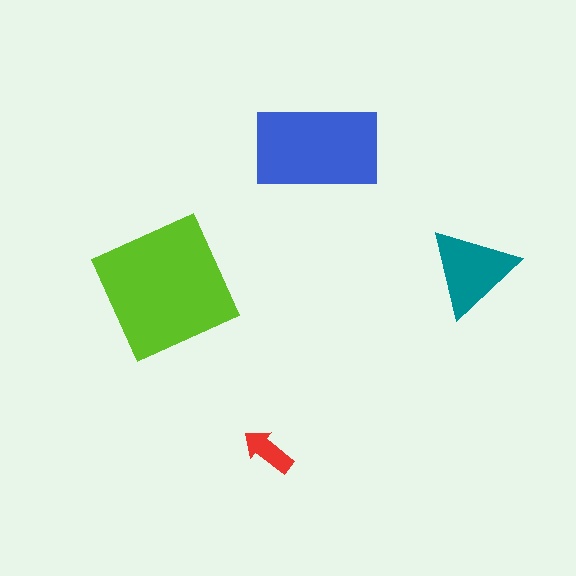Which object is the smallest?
The red arrow.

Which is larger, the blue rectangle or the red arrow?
The blue rectangle.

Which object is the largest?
The lime square.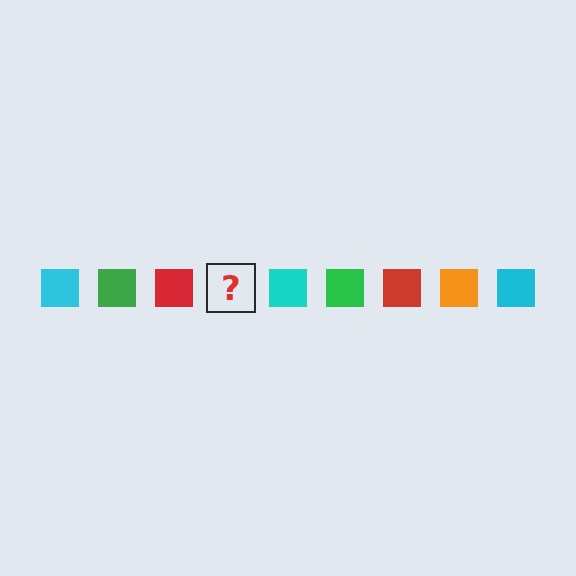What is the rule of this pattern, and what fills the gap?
The rule is that the pattern cycles through cyan, green, red, orange squares. The gap should be filled with an orange square.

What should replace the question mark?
The question mark should be replaced with an orange square.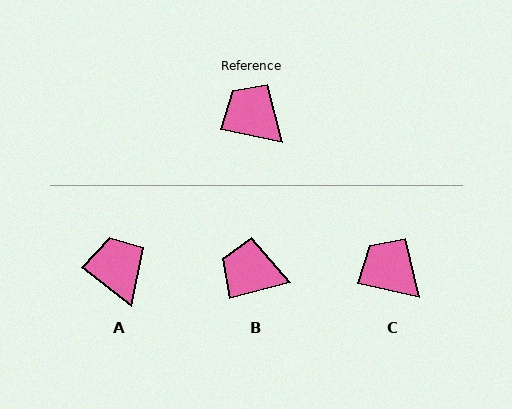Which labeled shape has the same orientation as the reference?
C.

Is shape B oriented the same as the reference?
No, it is off by about 27 degrees.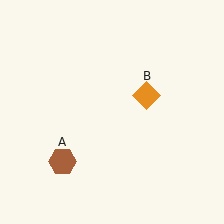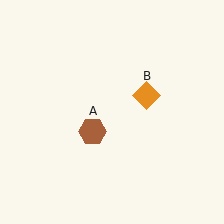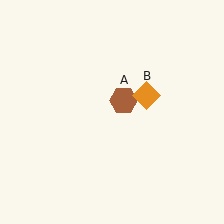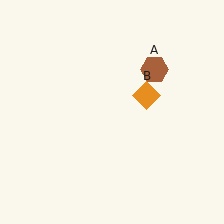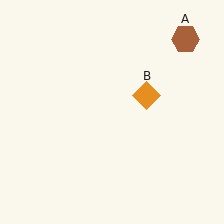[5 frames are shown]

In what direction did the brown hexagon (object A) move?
The brown hexagon (object A) moved up and to the right.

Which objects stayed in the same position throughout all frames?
Orange diamond (object B) remained stationary.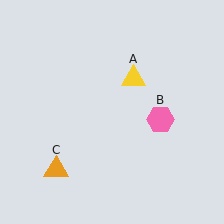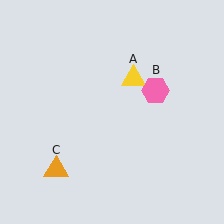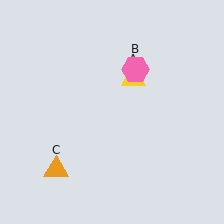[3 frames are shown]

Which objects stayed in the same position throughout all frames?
Yellow triangle (object A) and orange triangle (object C) remained stationary.